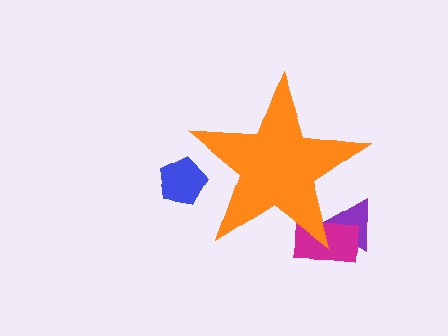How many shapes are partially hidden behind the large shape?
3 shapes are partially hidden.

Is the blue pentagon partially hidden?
Yes, the blue pentagon is partially hidden behind the orange star.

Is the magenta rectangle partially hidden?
Yes, the magenta rectangle is partially hidden behind the orange star.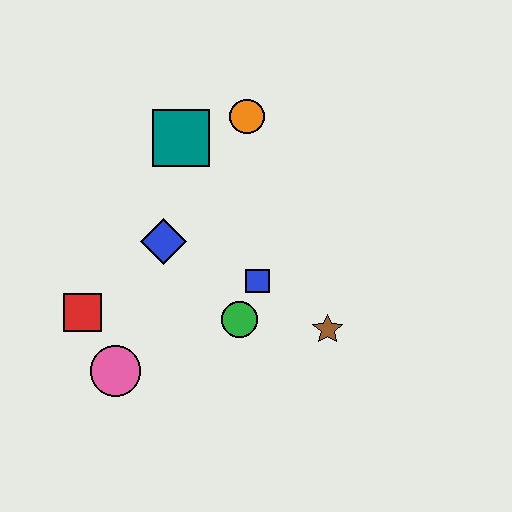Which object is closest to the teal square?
The orange circle is closest to the teal square.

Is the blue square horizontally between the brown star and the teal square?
Yes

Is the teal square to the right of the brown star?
No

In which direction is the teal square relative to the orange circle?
The teal square is to the left of the orange circle.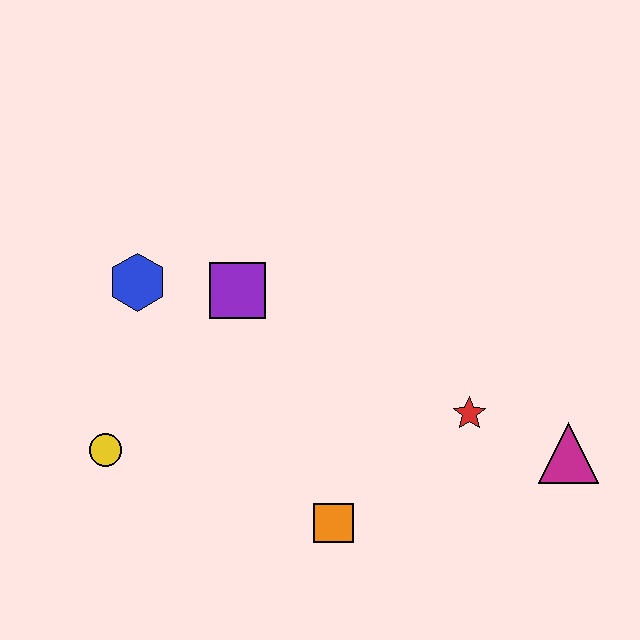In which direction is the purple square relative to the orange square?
The purple square is above the orange square.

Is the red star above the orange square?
Yes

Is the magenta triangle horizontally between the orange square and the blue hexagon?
No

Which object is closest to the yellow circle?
The blue hexagon is closest to the yellow circle.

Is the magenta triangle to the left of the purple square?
No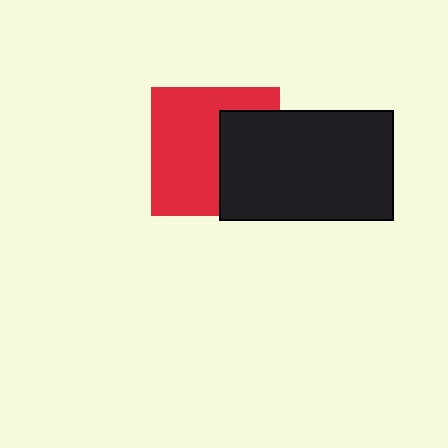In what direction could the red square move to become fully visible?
The red square could move left. That would shift it out from behind the black rectangle entirely.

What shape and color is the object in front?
The object in front is a black rectangle.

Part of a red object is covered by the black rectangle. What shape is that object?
It is a square.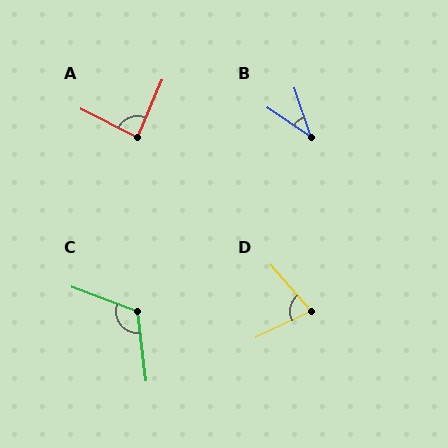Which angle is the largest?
C, at approximately 117 degrees.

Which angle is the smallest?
B, at approximately 38 degrees.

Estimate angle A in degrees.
Approximately 87 degrees.